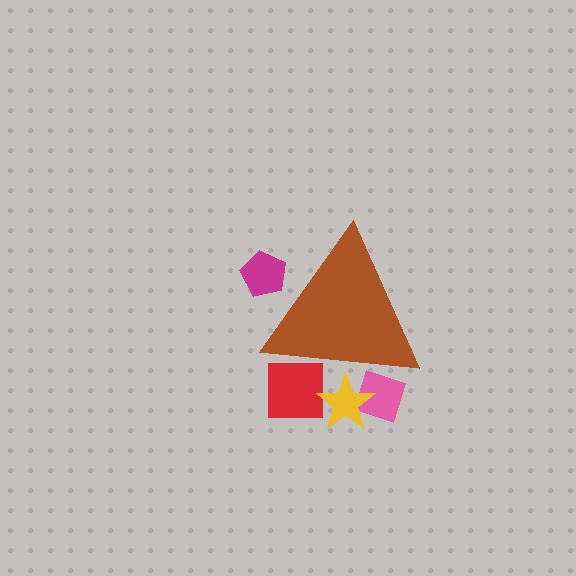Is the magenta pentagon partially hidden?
Yes, the magenta pentagon is partially hidden behind the brown triangle.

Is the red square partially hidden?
Yes, the red square is partially hidden behind the brown triangle.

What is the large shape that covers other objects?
A brown triangle.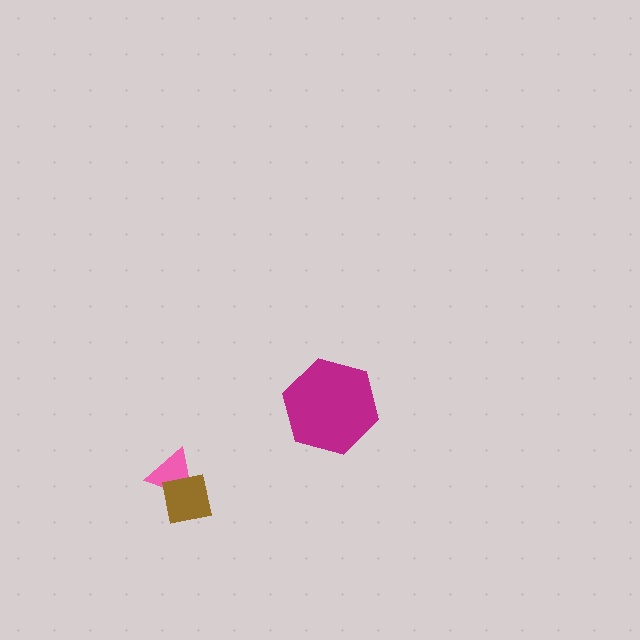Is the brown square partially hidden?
No, no other shape covers it.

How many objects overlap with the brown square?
1 object overlaps with the brown square.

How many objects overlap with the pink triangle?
1 object overlaps with the pink triangle.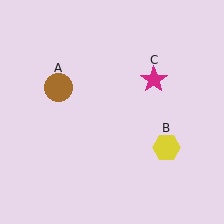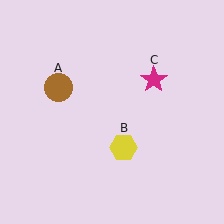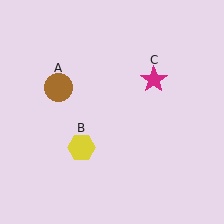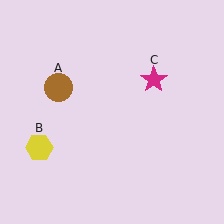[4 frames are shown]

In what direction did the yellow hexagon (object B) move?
The yellow hexagon (object B) moved left.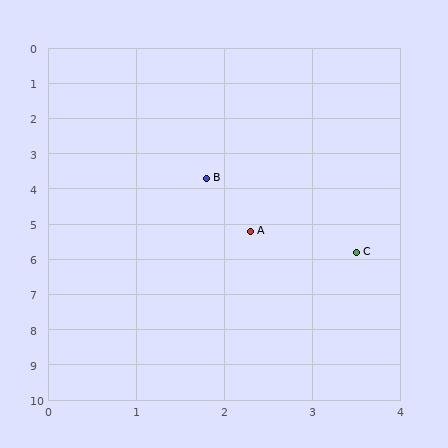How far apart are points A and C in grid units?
Points A and C are about 1.3 grid units apart.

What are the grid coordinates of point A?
Point A is at approximately (2.3, 5.2).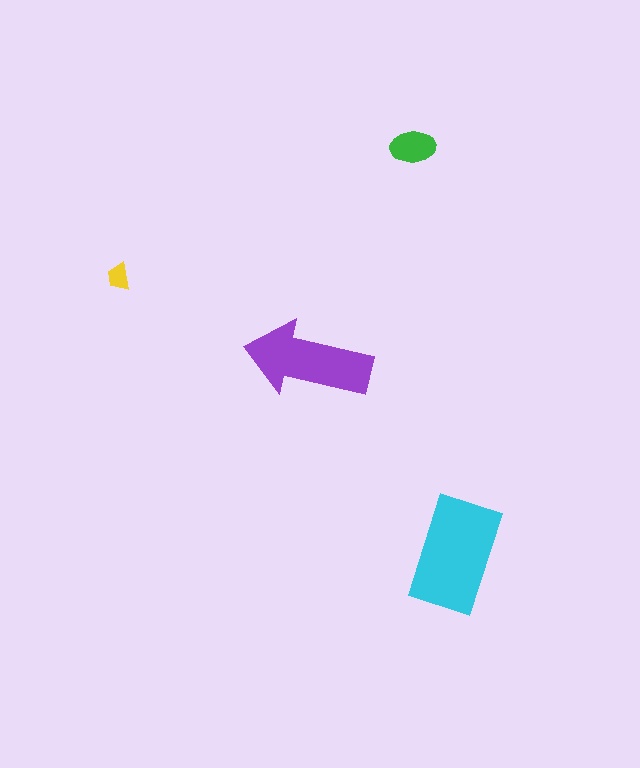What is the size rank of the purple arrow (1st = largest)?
2nd.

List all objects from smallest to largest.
The yellow trapezoid, the green ellipse, the purple arrow, the cyan rectangle.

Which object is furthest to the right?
The cyan rectangle is rightmost.